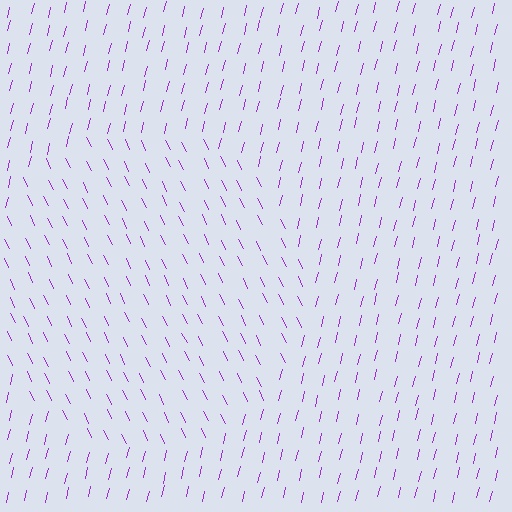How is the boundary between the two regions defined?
The boundary is defined purely by a change in line orientation (approximately 40 degrees difference). All lines are the same color and thickness.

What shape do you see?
I see a circle.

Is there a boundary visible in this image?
Yes, there is a texture boundary formed by a change in line orientation.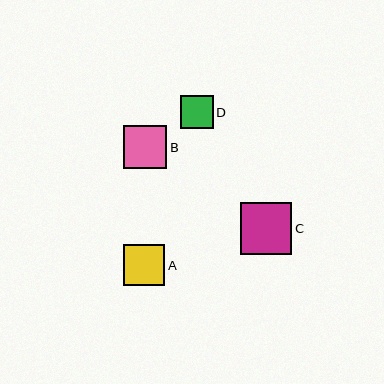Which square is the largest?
Square C is the largest with a size of approximately 52 pixels.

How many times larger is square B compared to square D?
Square B is approximately 1.3 times the size of square D.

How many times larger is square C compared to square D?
Square C is approximately 1.6 times the size of square D.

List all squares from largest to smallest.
From largest to smallest: C, B, A, D.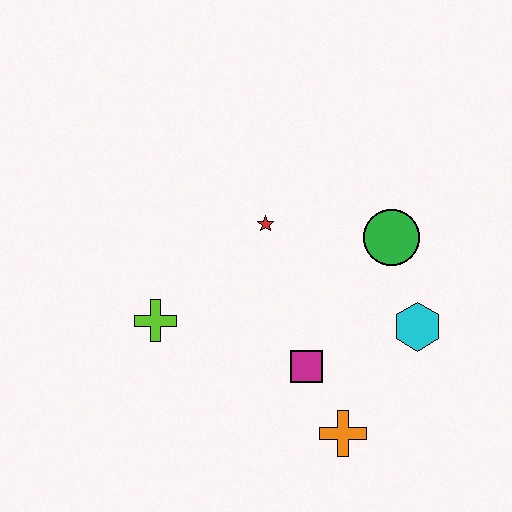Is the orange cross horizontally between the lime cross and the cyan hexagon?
Yes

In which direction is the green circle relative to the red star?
The green circle is to the right of the red star.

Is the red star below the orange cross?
No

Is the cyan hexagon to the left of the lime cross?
No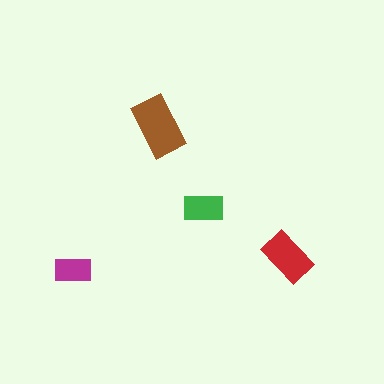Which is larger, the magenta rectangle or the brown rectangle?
The brown one.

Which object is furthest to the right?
The red rectangle is rightmost.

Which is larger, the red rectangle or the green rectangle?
The red one.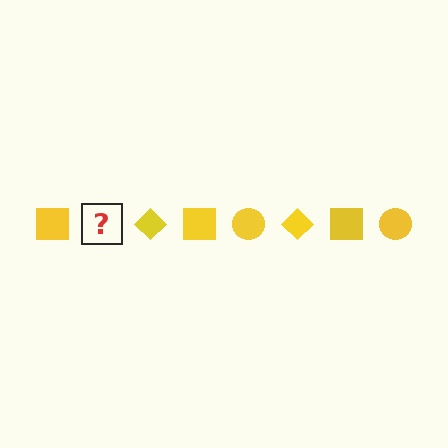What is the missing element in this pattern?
The missing element is a yellow circle.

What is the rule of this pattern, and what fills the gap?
The rule is that the pattern cycles through square, circle, diamond shapes in yellow. The gap should be filled with a yellow circle.